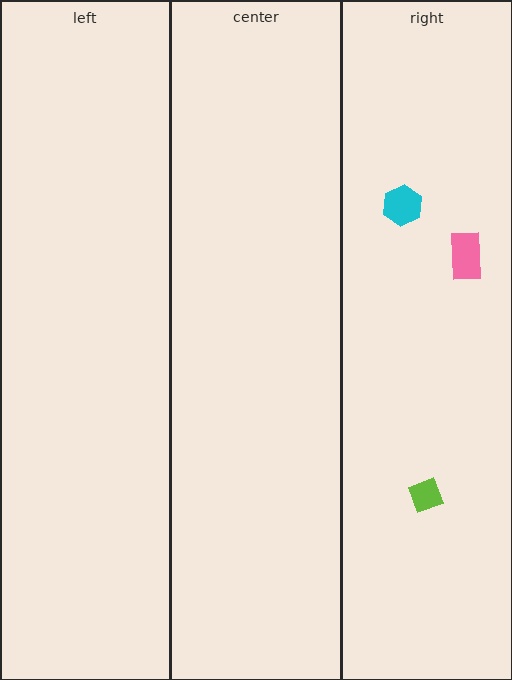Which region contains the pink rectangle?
The right region.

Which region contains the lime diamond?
The right region.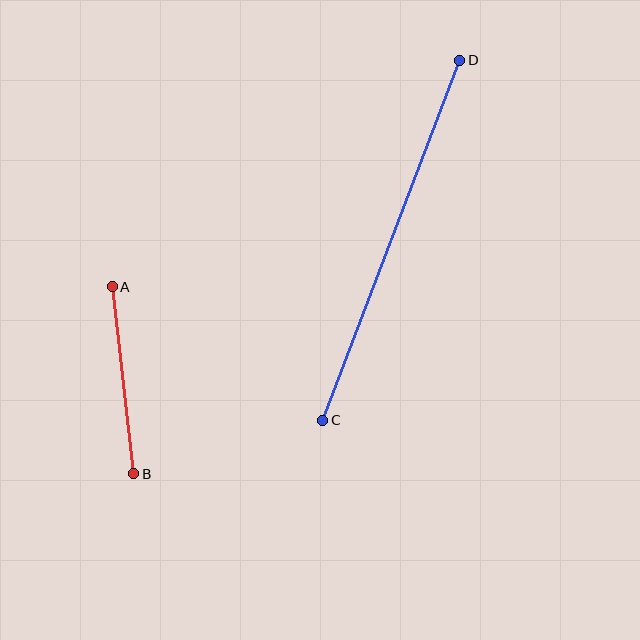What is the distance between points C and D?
The distance is approximately 385 pixels.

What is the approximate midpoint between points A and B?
The midpoint is at approximately (123, 380) pixels.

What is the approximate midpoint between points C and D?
The midpoint is at approximately (391, 240) pixels.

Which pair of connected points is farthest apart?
Points C and D are farthest apart.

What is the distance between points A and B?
The distance is approximately 188 pixels.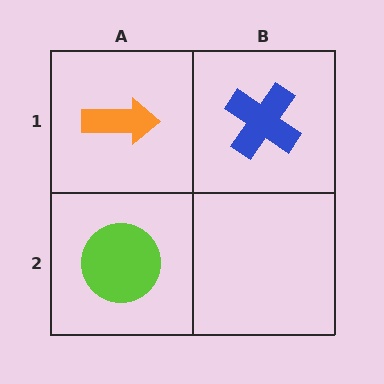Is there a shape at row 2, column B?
No, that cell is empty.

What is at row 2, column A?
A lime circle.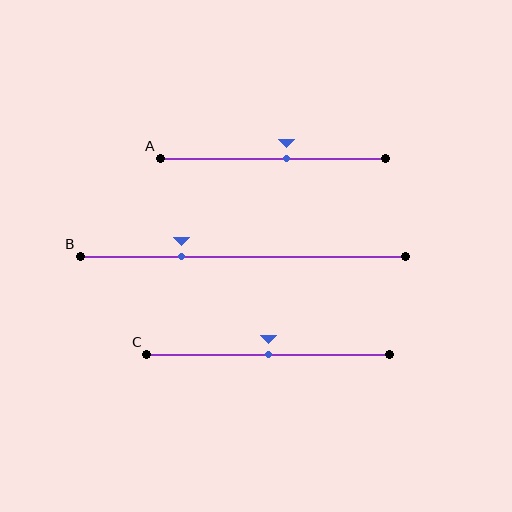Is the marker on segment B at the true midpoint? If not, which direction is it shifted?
No, the marker on segment B is shifted to the left by about 19% of the segment length.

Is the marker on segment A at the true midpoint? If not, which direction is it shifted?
No, the marker on segment A is shifted to the right by about 6% of the segment length.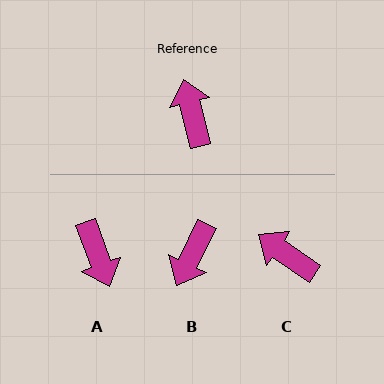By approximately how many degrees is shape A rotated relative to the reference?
Approximately 174 degrees clockwise.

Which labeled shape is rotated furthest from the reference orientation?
A, about 174 degrees away.